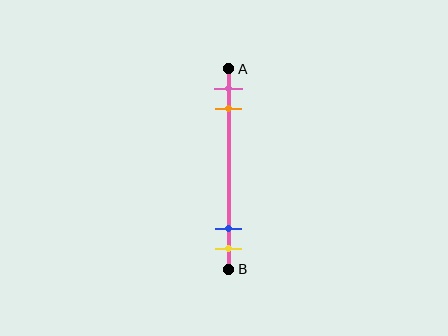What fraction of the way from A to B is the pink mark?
The pink mark is approximately 10% (0.1) of the way from A to B.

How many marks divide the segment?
There are 4 marks dividing the segment.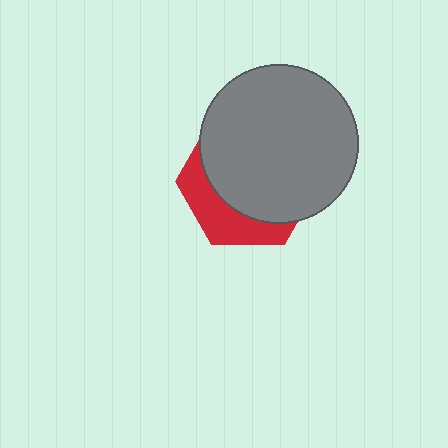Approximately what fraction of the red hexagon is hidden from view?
Roughly 70% of the red hexagon is hidden behind the gray circle.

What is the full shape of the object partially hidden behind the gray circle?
The partially hidden object is a red hexagon.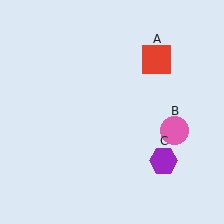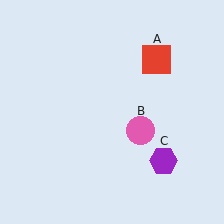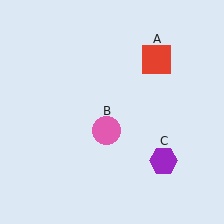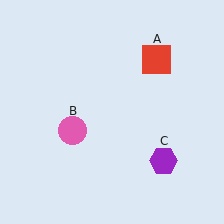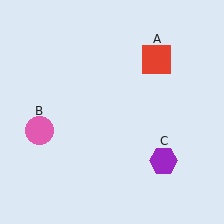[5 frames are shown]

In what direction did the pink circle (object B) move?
The pink circle (object B) moved left.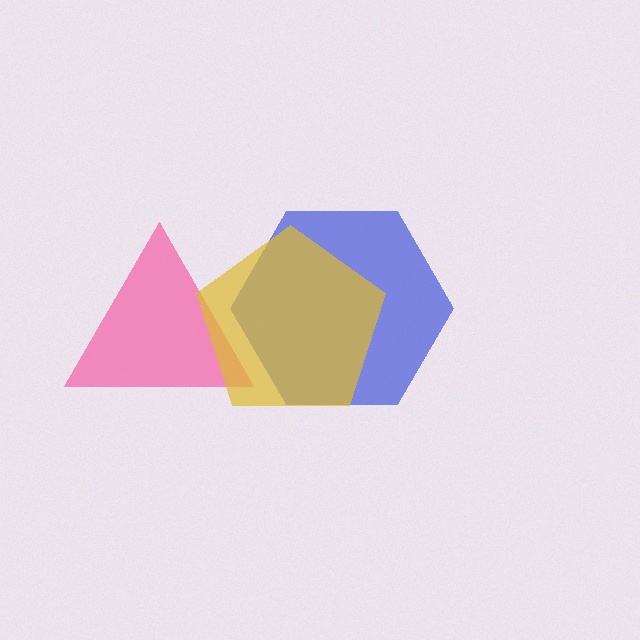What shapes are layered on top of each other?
The layered shapes are: a pink triangle, a blue hexagon, a yellow pentagon.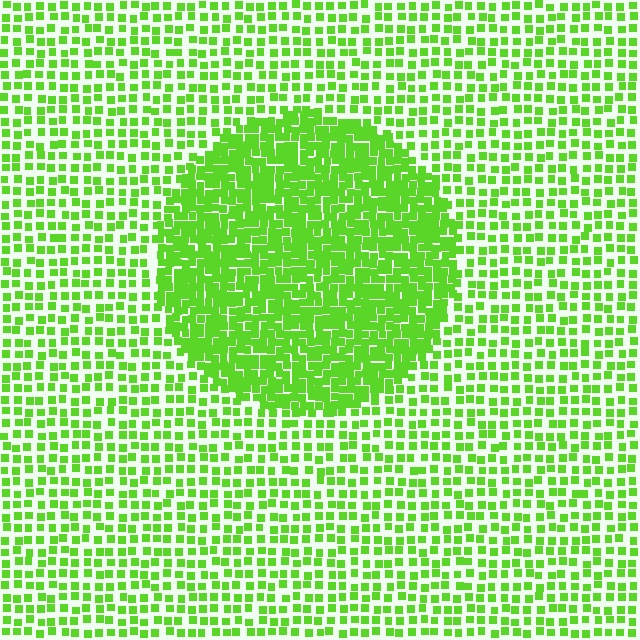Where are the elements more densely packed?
The elements are more densely packed inside the circle boundary.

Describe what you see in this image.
The image contains small lime elements arranged at two different densities. A circle-shaped region is visible where the elements are more densely packed than the surrounding area.